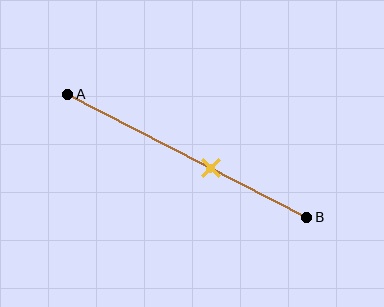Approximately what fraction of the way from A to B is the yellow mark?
The yellow mark is approximately 60% of the way from A to B.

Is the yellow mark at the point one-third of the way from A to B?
No, the mark is at about 60% from A, not at the 33% one-third point.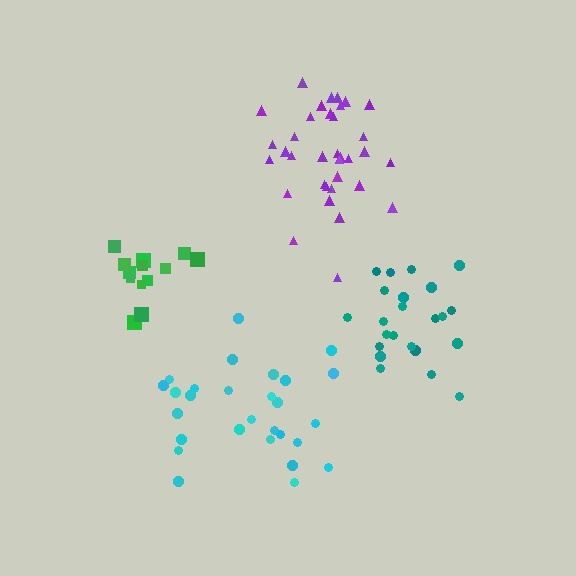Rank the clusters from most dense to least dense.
green, purple, teal, cyan.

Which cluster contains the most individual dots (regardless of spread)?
Purple (35).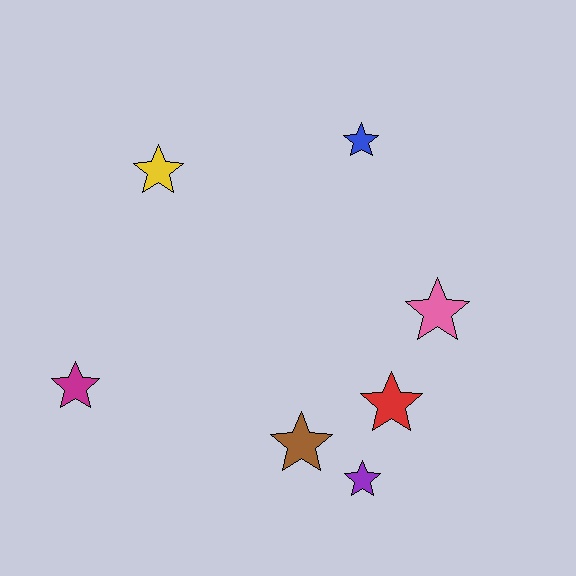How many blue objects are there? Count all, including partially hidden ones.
There is 1 blue object.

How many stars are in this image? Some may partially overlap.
There are 7 stars.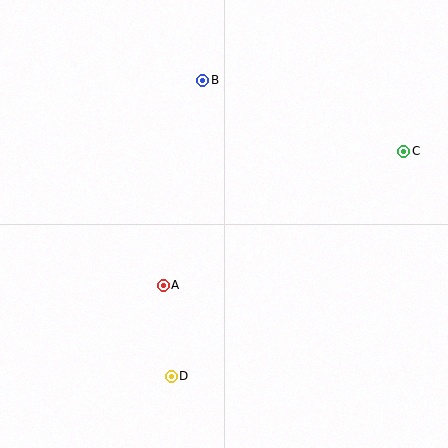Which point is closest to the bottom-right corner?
Point D is closest to the bottom-right corner.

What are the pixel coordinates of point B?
Point B is at (203, 80).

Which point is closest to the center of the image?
Point A at (163, 286) is closest to the center.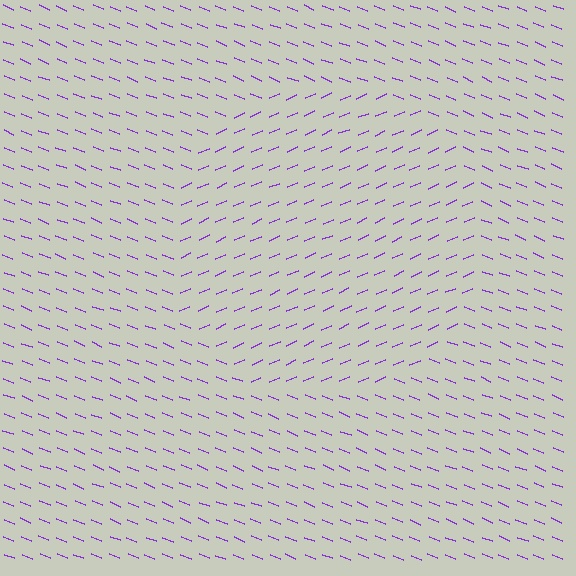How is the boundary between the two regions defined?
The boundary is defined purely by a change in line orientation (approximately 45 degrees difference). All lines are the same color and thickness.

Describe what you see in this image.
The image is filled with small purple line segments. A circle region in the image has lines oriented differently from the surrounding lines, creating a visible texture boundary.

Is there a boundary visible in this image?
Yes, there is a texture boundary formed by a change in line orientation.